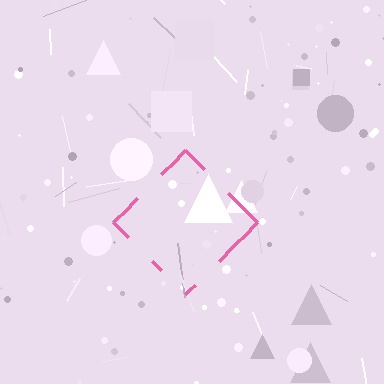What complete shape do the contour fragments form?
The contour fragments form a diamond.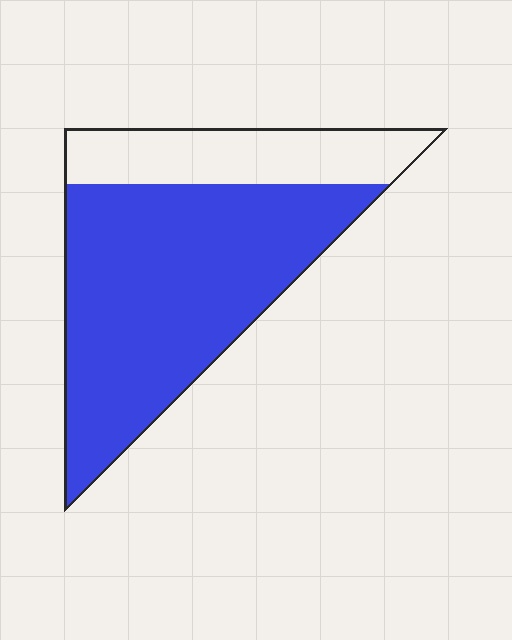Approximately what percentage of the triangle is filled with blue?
Approximately 75%.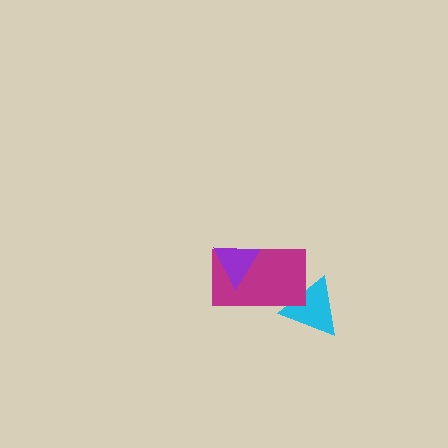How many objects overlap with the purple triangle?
1 object overlaps with the purple triangle.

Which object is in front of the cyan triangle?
The magenta rectangle is in front of the cyan triangle.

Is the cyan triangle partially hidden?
Yes, it is partially covered by another shape.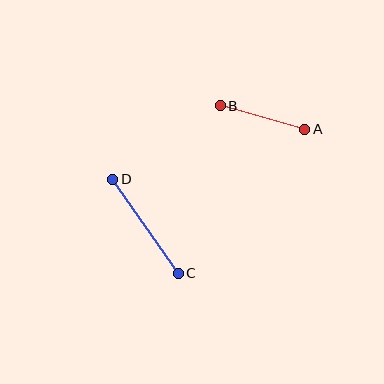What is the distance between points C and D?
The distance is approximately 115 pixels.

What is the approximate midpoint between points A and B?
The midpoint is at approximately (263, 117) pixels.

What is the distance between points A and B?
The distance is approximately 88 pixels.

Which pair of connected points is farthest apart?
Points C and D are farthest apart.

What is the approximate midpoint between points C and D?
The midpoint is at approximately (145, 226) pixels.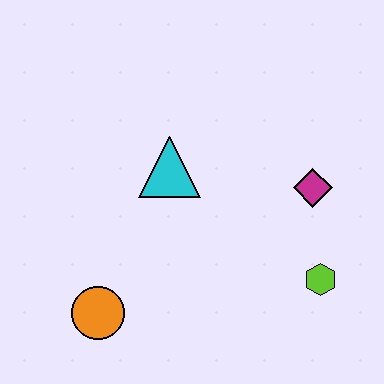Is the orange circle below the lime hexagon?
Yes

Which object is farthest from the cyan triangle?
The lime hexagon is farthest from the cyan triangle.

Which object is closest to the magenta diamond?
The lime hexagon is closest to the magenta diamond.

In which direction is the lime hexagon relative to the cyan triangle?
The lime hexagon is to the right of the cyan triangle.